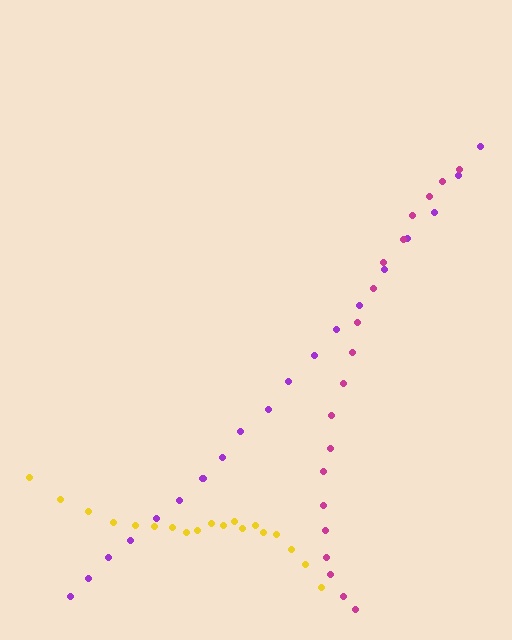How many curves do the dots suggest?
There are 3 distinct paths.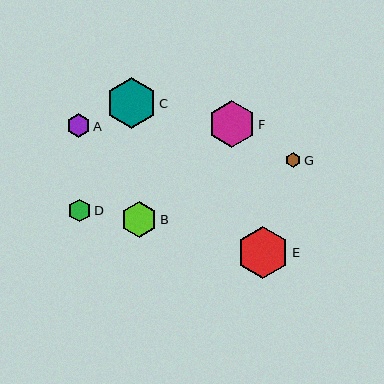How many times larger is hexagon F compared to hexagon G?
Hexagon F is approximately 3.1 times the size of hexagon G.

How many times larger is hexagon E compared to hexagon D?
Hexagon E is approximately 2.3 times the size of hexagon D.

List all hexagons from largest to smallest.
From largest to smallest: E, C, F, B, A, D, G.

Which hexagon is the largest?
Hexagon E is the largest with a size of approximately 52 pixels.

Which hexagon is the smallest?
Hexagon G is the smallest with a size of approximately 15 pixels.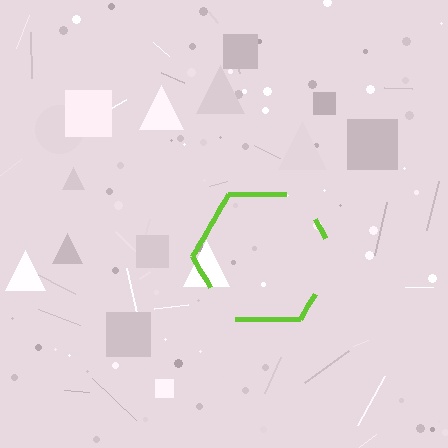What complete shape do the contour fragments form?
The contour fragments form a hexagon.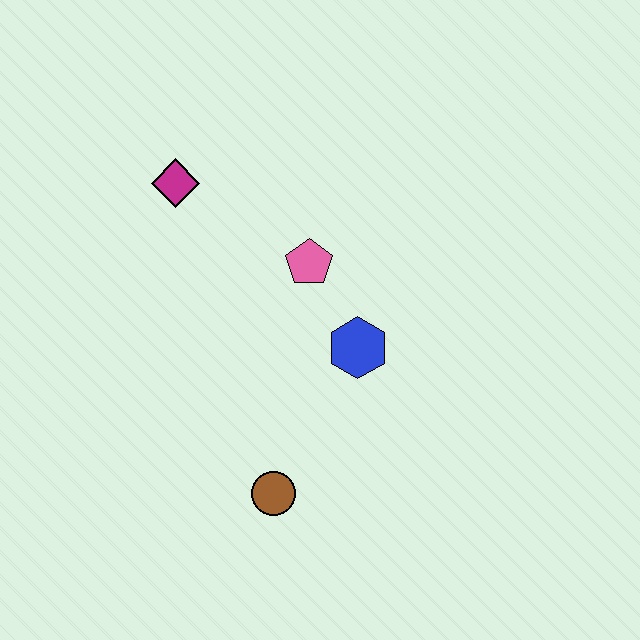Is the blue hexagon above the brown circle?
Yes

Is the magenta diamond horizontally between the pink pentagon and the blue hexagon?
No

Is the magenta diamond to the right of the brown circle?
No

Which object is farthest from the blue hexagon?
The magenta diamond is farthest from the blue hexagon.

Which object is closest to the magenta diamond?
The pink pentagon is closest to the magenta diamond.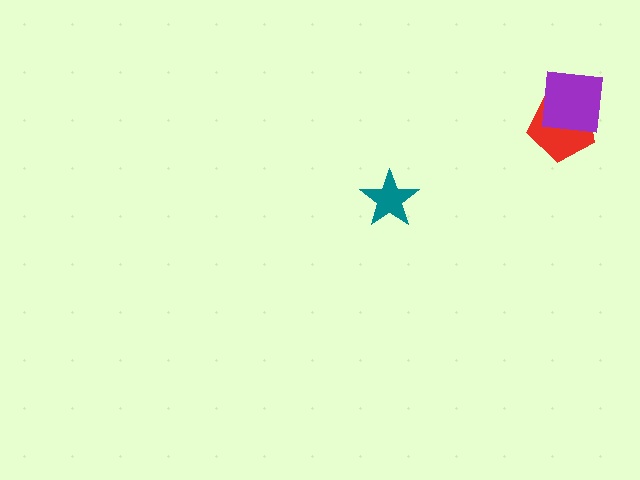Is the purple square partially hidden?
No, no other shape covers it.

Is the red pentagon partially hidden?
Yes, it is partially covered by another shape.